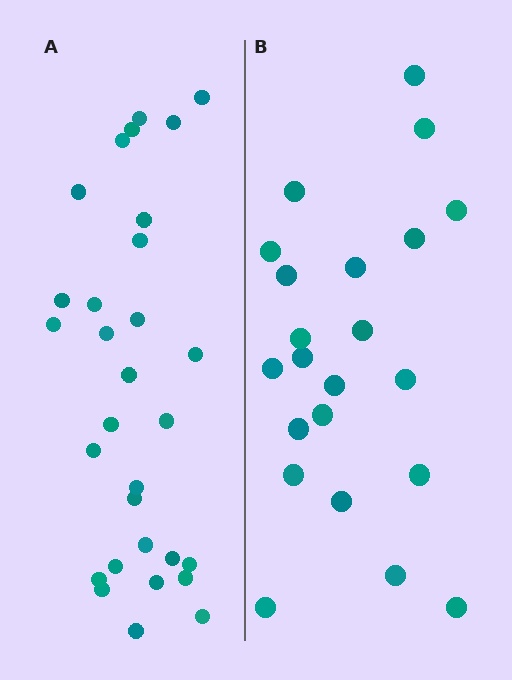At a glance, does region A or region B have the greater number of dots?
Region A (the left region) has more dots.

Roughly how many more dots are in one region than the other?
Region A has roughly 8 or so more dots than region B.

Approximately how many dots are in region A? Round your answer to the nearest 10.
About 30 dots.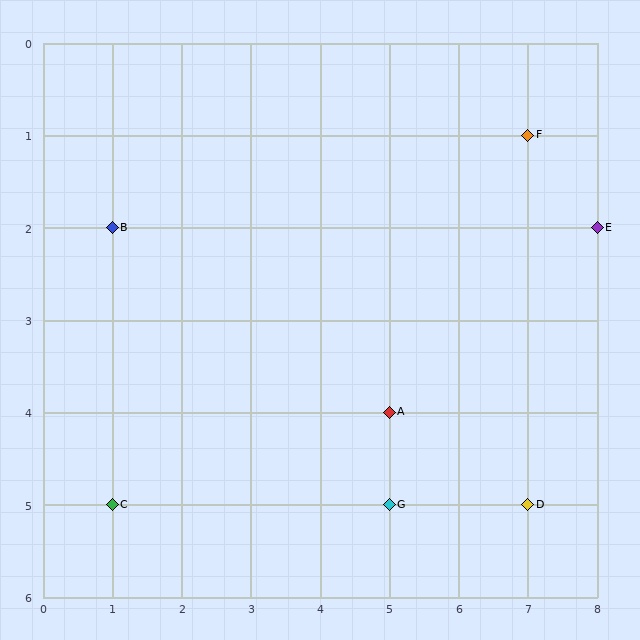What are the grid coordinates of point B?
Point B is at grid coordinates (1, 2).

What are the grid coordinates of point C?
Point C is at grid coordinates (1, 5).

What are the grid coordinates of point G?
Point G is at grid coordinates (5, 5).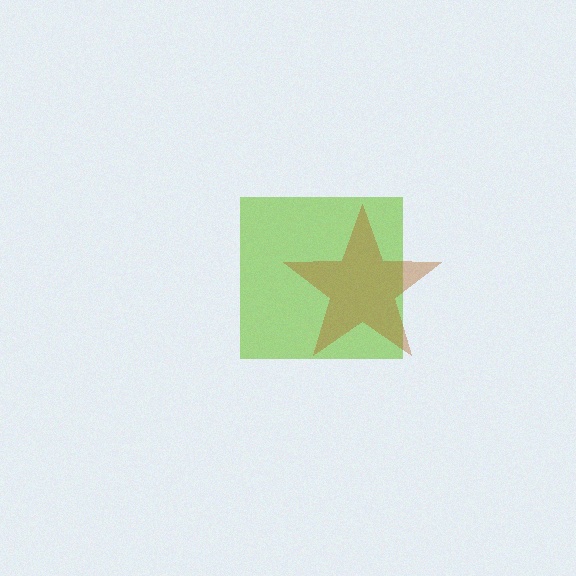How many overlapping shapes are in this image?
There are 2 overlapping shapes in the image.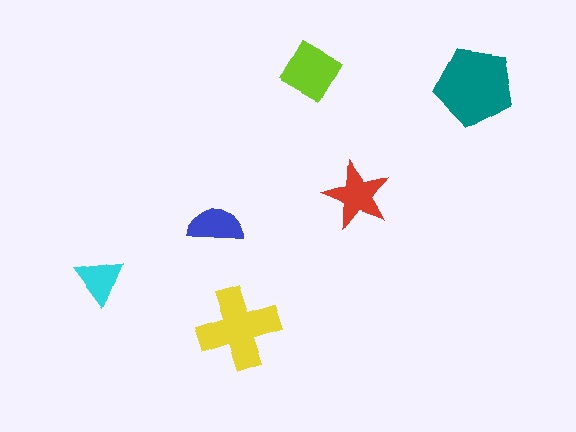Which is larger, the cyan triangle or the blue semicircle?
The blue semicircle.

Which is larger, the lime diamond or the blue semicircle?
The lime diamond.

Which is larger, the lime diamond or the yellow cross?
The yellow cross.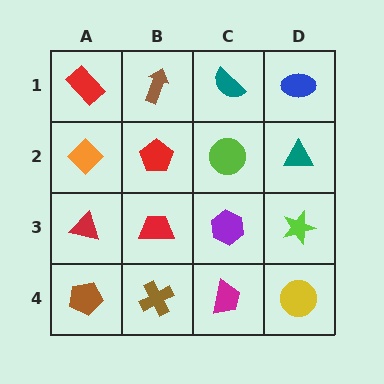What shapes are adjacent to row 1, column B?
A red pentagon (row 2, column B), a red rectangle (row 1, column A), a teal semicircle (row 1, column C).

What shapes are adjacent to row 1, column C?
A lime circle (row 2, column C), a brown arrow (row 1, column B), a blue ellipse (row 1, column D).